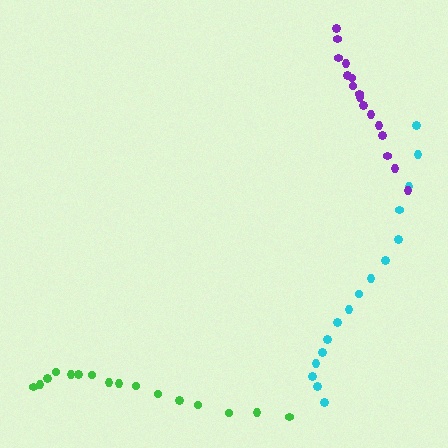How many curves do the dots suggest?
There are 3 distinct paths.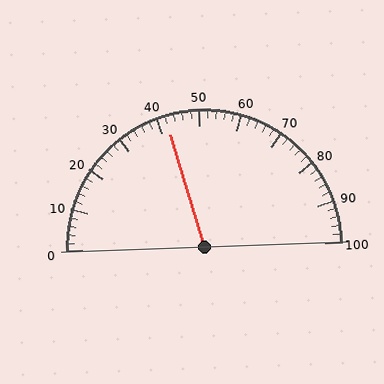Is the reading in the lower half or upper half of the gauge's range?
The reading is in the lower half of the range (0 to 100).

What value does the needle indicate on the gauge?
The needle indicates approximately 42.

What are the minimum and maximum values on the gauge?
The gauge ranges from 0 to 100.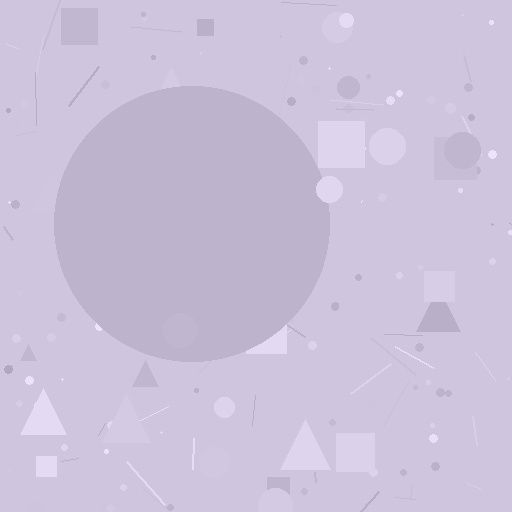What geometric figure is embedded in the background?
A circle is embedded in the background.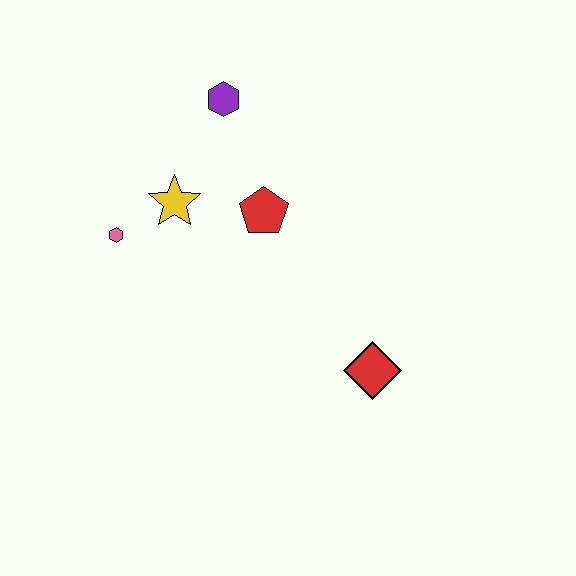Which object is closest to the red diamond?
The red pentagon is closest to the red diamond.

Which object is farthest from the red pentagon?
The red diamond is farthest from the red pentagon.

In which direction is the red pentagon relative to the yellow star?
The red pentagon is to the right of the yellow star.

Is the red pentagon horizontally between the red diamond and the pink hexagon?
Yes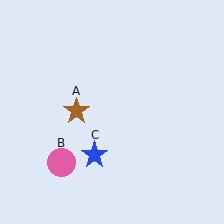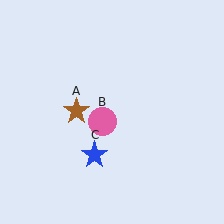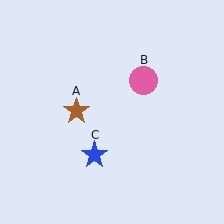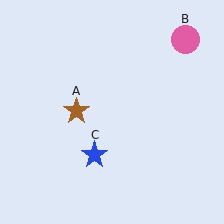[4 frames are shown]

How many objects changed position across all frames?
1 object changed position: pink circle (object B).